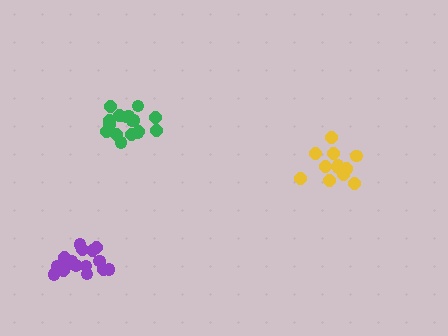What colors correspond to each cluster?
The clusters are colored: green, yellow, purple.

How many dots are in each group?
Group 1: 17 dots, Group 2: 13 dots, Group 3: 17 dots (47 total).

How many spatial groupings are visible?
There are 3 spatial groupings.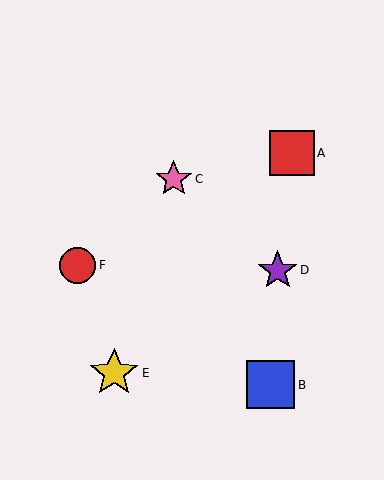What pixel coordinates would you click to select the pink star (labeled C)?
Click at (174, 179) to select the pink star C.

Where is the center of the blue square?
The center of the blue square is at (270, 385).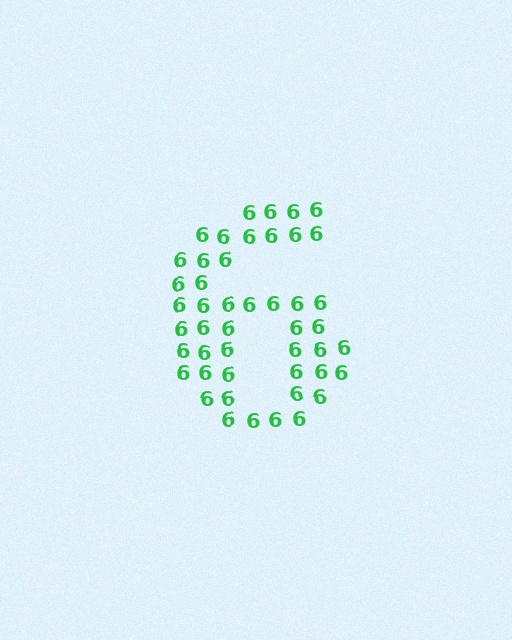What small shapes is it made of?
It is made of small digit 6's.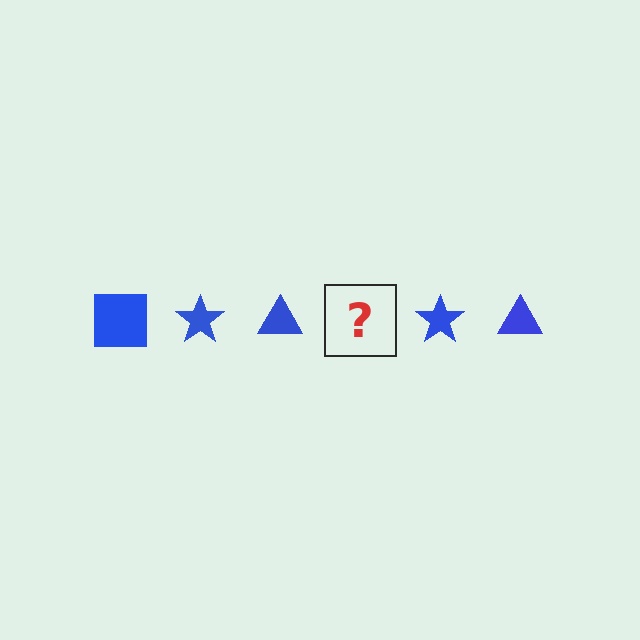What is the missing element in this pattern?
The missing element is a blue square.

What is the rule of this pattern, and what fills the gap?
The rule is that the pattern cycles through square, star, triangle shapes in blue. The gap should be filled with a blue square.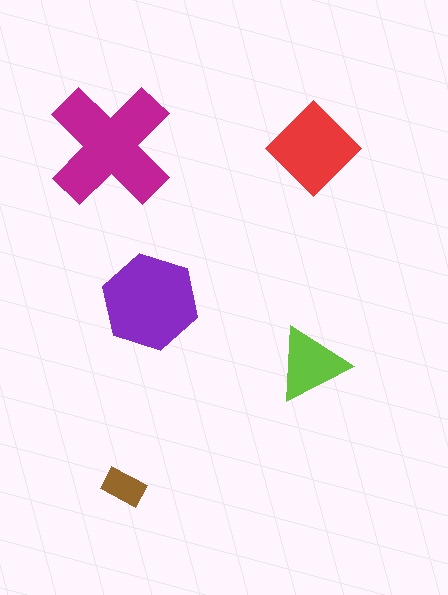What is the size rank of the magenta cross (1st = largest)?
1st.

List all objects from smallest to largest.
The brown rectangle, the lime triangle, the red diamond, the purple hexagon, the magenta cross.